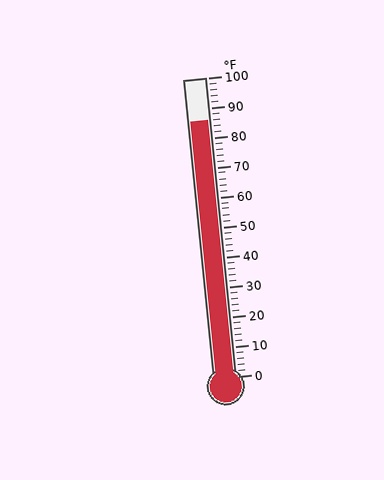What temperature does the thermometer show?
The thermometer shows approximately 86°F.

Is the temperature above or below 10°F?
The temperature is above 10°F.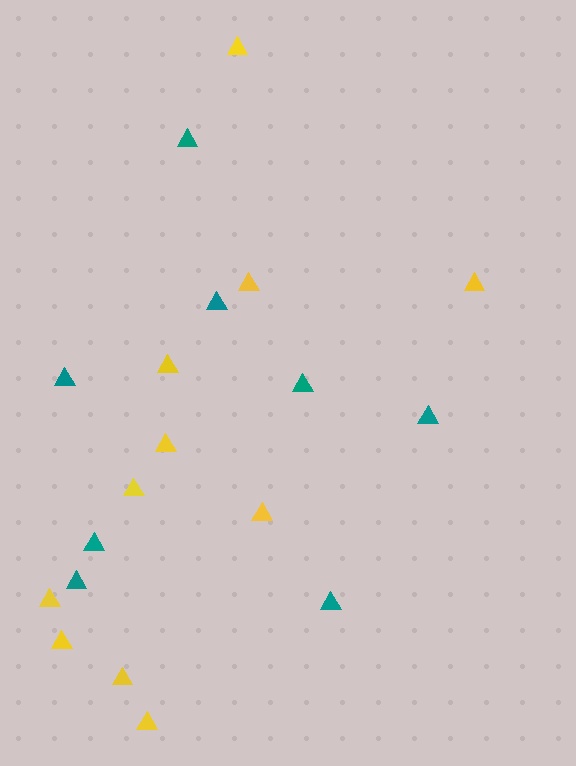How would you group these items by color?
There are 2 groups: one group of yellow triangles (11) and one group of teal triangles (8).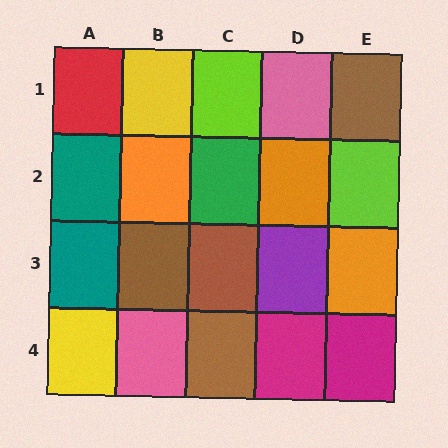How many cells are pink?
2 cells are pink.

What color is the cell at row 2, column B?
Orange.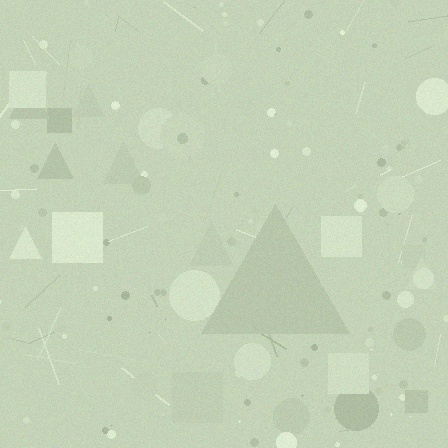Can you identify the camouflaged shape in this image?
The camouflaged shape is a triangle.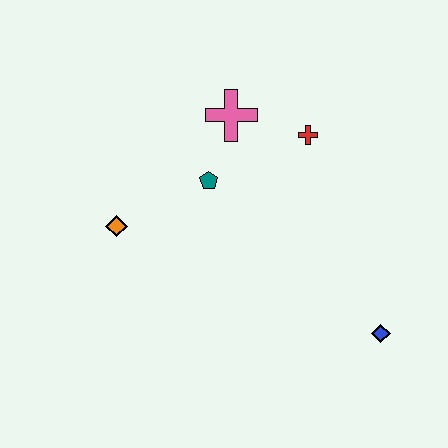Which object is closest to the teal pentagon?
The pink cross is closest to the teal pentagon.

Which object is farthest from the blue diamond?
The orange diamond is farthest from the blue diamond.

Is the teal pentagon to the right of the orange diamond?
Yes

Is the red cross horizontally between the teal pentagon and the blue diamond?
Yes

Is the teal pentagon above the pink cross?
No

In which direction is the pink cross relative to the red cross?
The pink cross is to the left of the red cross.